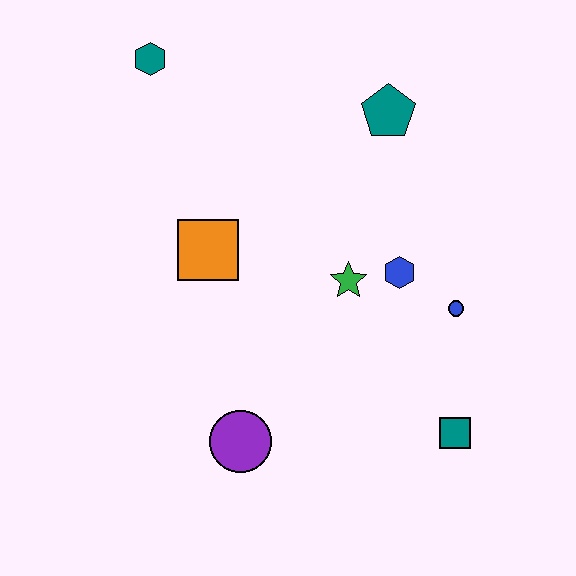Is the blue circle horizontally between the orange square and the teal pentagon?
No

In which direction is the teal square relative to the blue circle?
The teal square is below the blue circle.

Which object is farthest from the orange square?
The teal square is farthest from the orange square.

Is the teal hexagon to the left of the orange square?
Yes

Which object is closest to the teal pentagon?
The blue hexagon is closest to the teal pentagon.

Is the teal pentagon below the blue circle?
No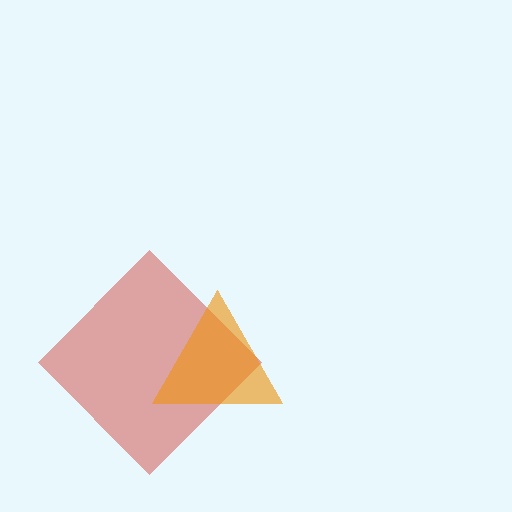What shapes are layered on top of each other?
The layered shapes are: a red diamond, an orange triangle.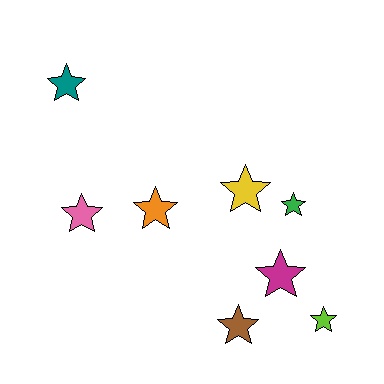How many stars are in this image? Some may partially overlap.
There are 8 stars.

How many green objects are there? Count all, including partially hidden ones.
There is 1 green object.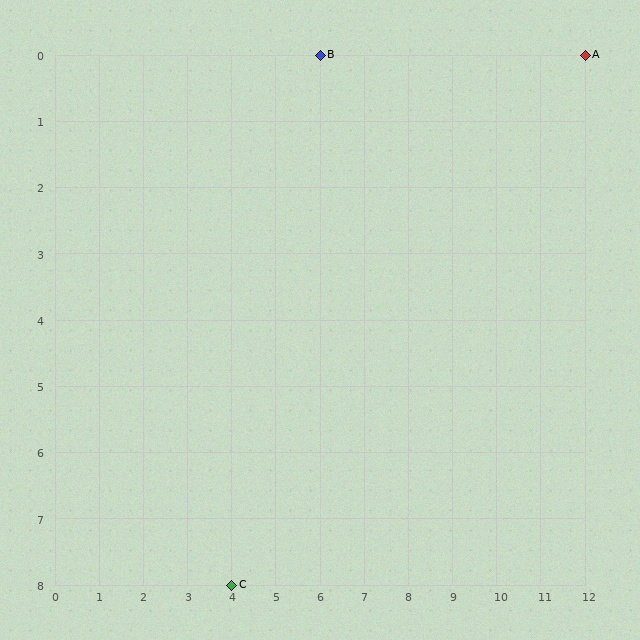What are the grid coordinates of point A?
Point A is at grid coordinates (12, 0).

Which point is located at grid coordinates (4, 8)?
Point C is at (4, 8).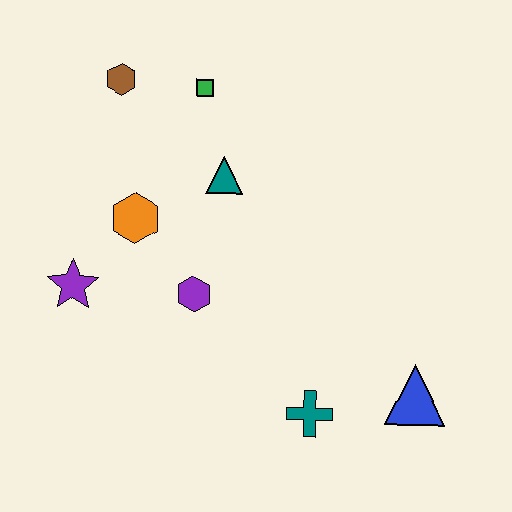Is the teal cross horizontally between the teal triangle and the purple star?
No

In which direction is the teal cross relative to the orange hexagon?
The teal cross is below the orange hexagon.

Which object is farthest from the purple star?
The blue triangle is farthest from the purple star.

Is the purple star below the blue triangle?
No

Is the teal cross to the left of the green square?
No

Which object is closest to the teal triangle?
The green square is closest to the teal triangle.